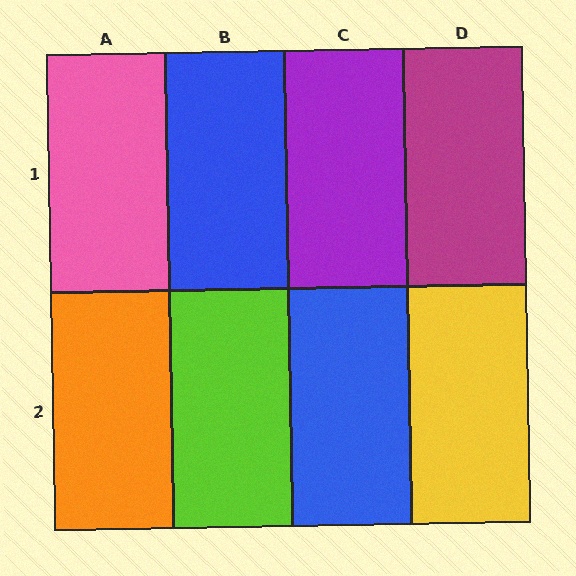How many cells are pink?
1 cell is pink.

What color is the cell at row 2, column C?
Blue.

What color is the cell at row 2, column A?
Orange.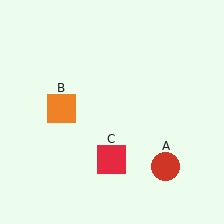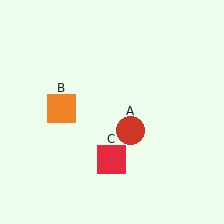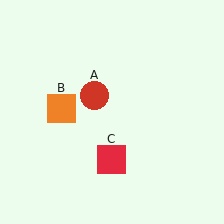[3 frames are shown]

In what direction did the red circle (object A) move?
The red circle (object A) moved up and to the left.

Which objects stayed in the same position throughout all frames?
Orange square (object B) and red square (object C) remained stationary.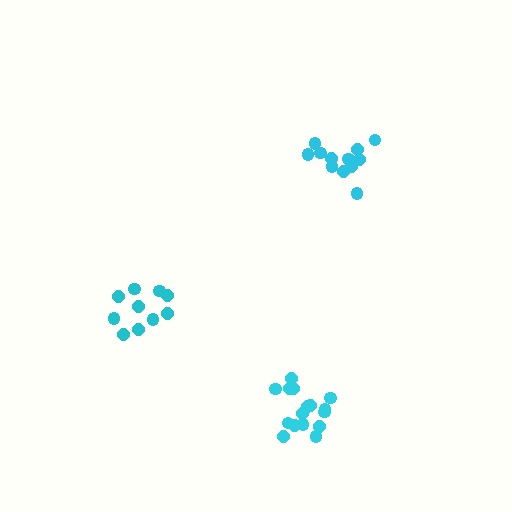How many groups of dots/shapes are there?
There are 3 groups.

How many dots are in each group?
Group 1: 16 dots, Group 2: 10 dots, Group 3: 12 dots (38 total).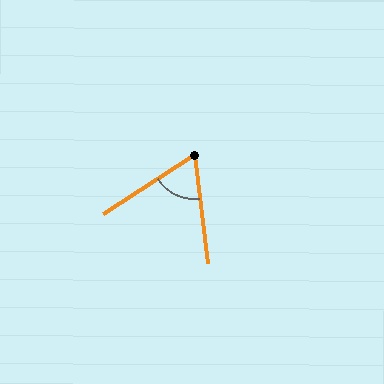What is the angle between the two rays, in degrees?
Approximately 64 degrees.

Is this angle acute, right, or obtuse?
It is acute.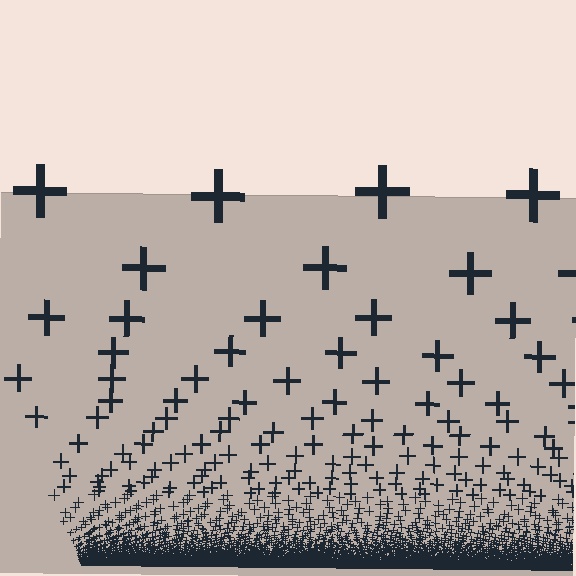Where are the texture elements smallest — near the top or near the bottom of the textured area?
Near the bottom.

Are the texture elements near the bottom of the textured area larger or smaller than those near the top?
Smaller. The gradient is inverted — elements near the bottom are smaller and denser.